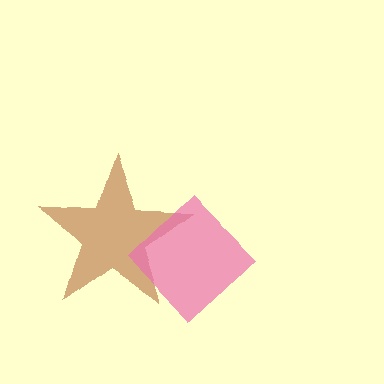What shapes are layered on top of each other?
The layered shapes are: a brown star, a pink diamond.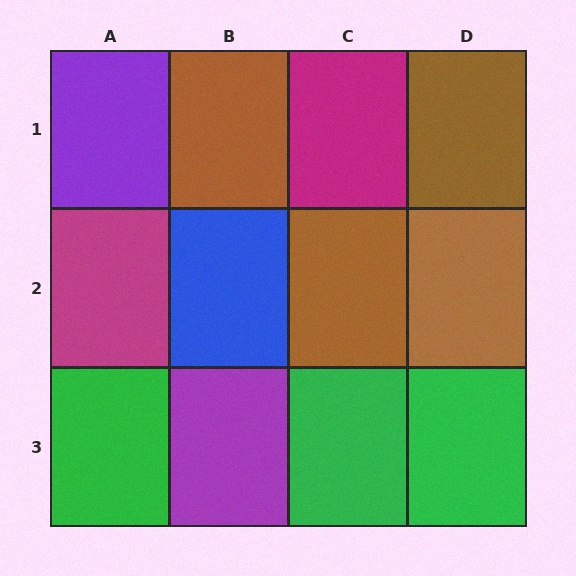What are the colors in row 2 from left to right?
Magenta, blue, brown, brown.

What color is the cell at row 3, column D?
Green.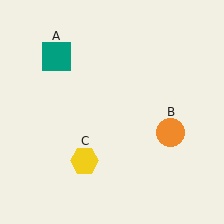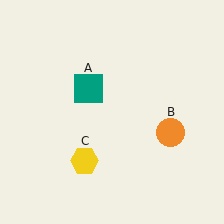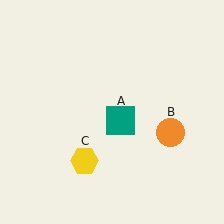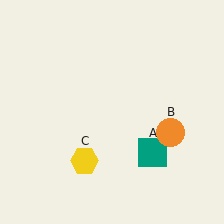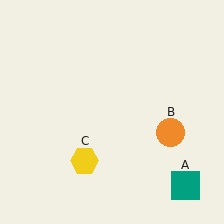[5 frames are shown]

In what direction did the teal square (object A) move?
The teal square (object A) moved down and to the right.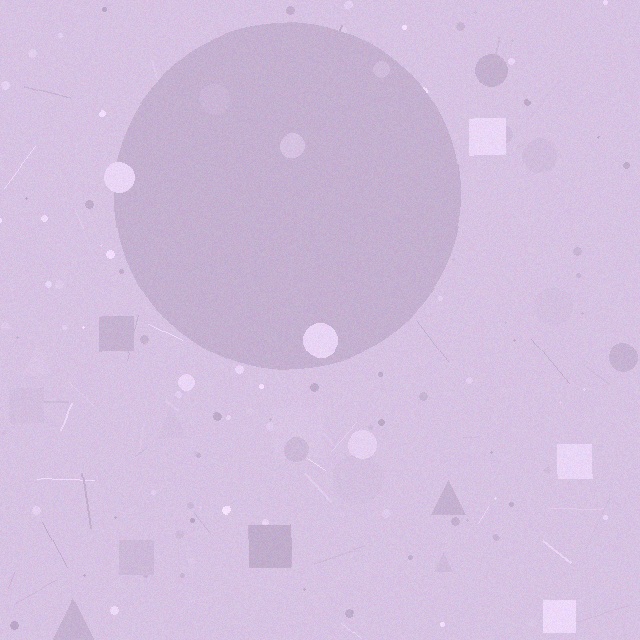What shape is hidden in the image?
A circle is hidden in the image.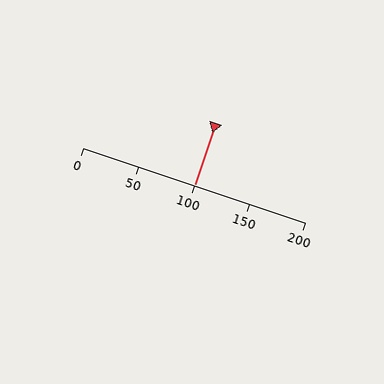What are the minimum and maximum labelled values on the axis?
The axis runs from 0 to 200.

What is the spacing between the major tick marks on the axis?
The major ticks are spaced 50 apart.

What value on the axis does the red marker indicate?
The marker indicates approximately 100.